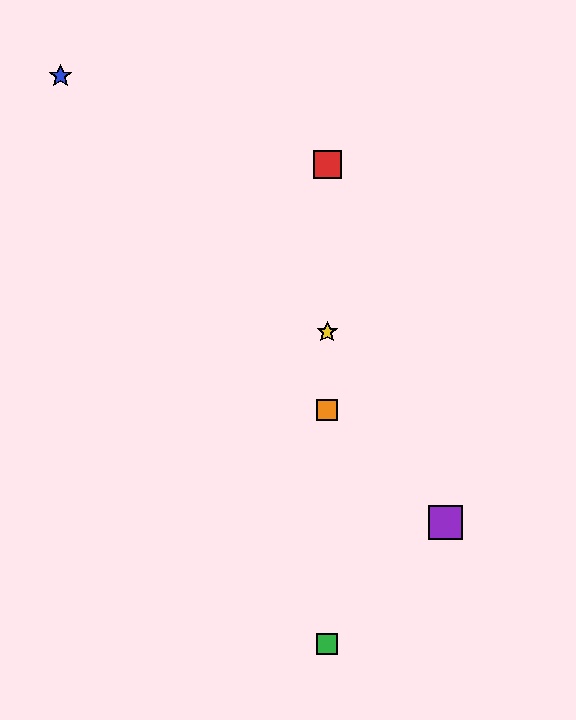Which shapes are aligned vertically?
The red square, the green square, the yellow star, the orange square are aligned vertically.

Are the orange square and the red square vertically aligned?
Yes, both are at x≈327.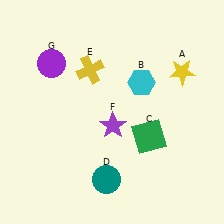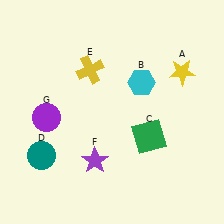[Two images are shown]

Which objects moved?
The objects that moved are: the teal circle (D), the purple star (F), the purple circle (G).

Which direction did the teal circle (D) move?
The teal circle (D) moved left.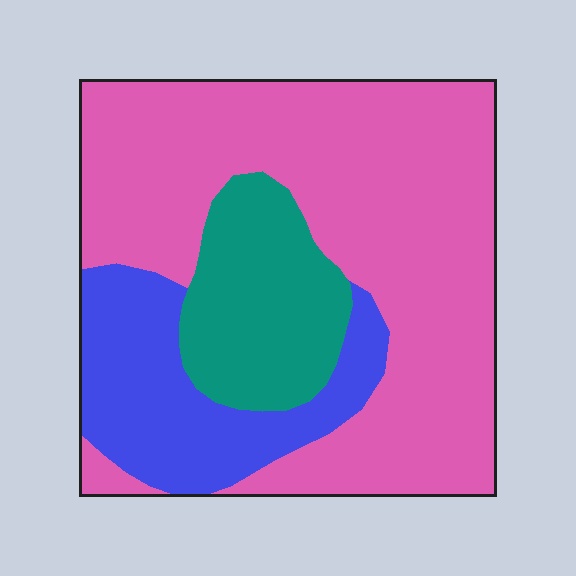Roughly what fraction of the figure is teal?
Teal takes up between a sixth and a third of the figure.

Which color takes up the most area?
Pink, at roughly 60%.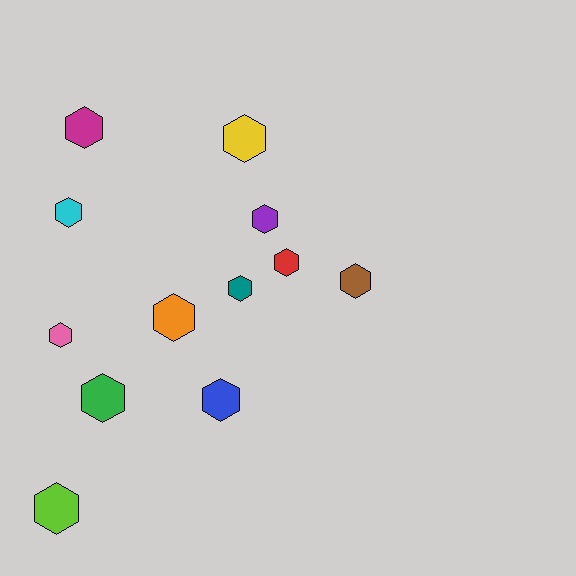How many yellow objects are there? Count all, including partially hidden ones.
There is 1 yellow object.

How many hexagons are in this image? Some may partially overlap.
There are 12 hexagons.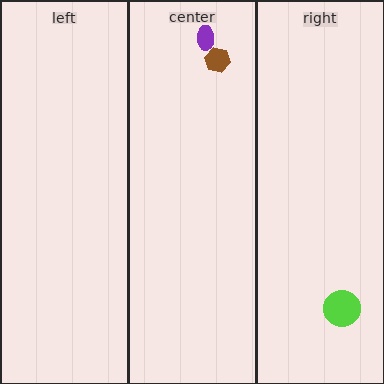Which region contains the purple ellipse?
The center region.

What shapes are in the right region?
The lime circle.